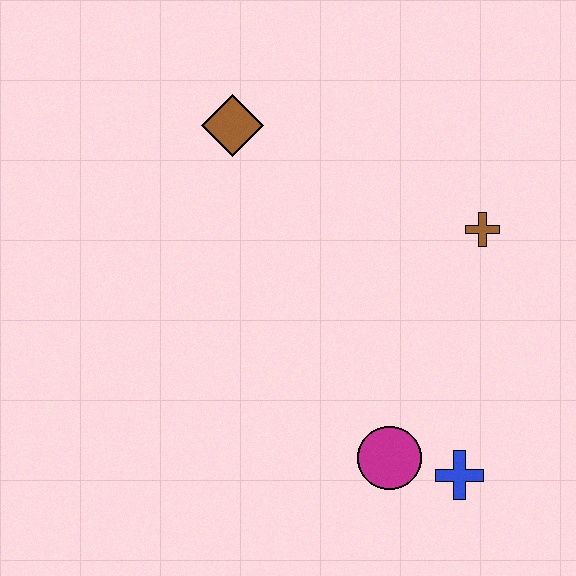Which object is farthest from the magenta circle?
The brown diamond is farthest from the magenta circle.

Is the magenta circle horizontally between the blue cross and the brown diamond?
Yes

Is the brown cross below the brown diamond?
Yes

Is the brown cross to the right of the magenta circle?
Yes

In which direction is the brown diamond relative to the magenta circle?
The brown diamond is above the magenta circle.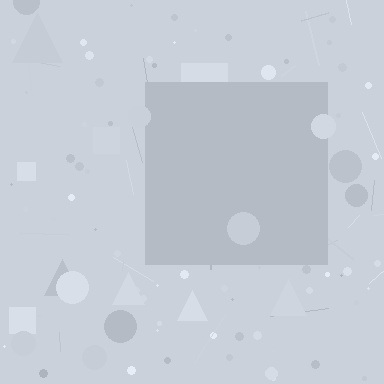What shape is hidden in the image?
A square is hidden in the image.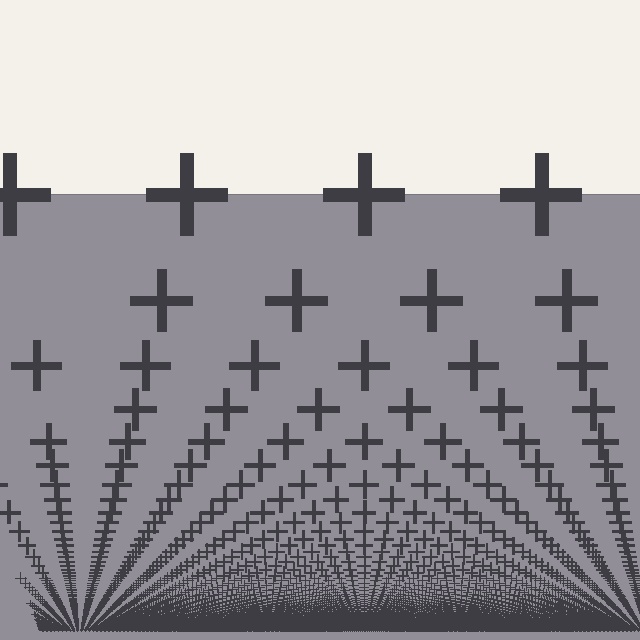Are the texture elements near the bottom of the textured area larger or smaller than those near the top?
Smaller. The gradient is inverted — elements near the bottom are smaller and denser.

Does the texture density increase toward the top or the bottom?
Density increases toward the bottom.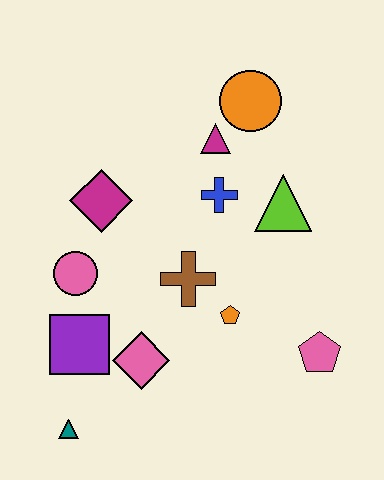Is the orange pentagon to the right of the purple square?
Yes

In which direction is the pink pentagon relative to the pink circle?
The pink pentagon is to the right of the pink circle.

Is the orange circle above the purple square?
Yes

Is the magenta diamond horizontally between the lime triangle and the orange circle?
No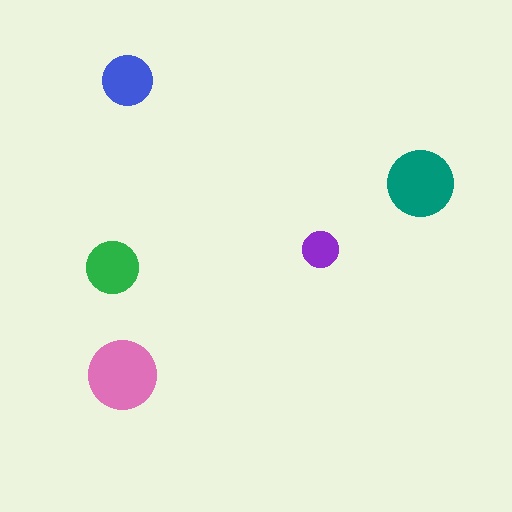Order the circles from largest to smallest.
the pink one, the teal one, the green one, the blue one, the purple one.